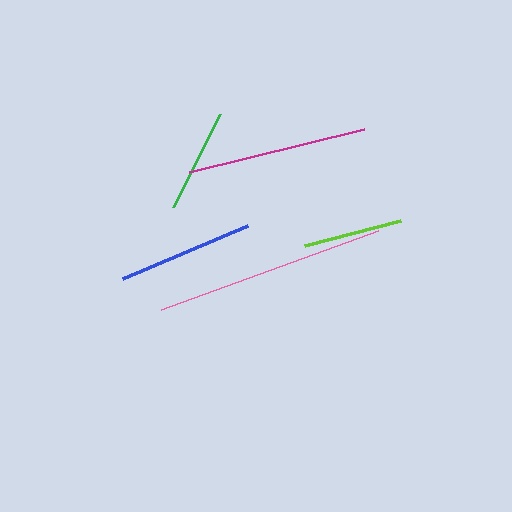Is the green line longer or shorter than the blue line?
The blue line is longer than the green line.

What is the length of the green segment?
The green segment is approximately 104 pixels long.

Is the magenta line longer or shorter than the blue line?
The magenta line is longer than the blue line.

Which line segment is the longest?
The pink line is the longest at approximately 231 pixels.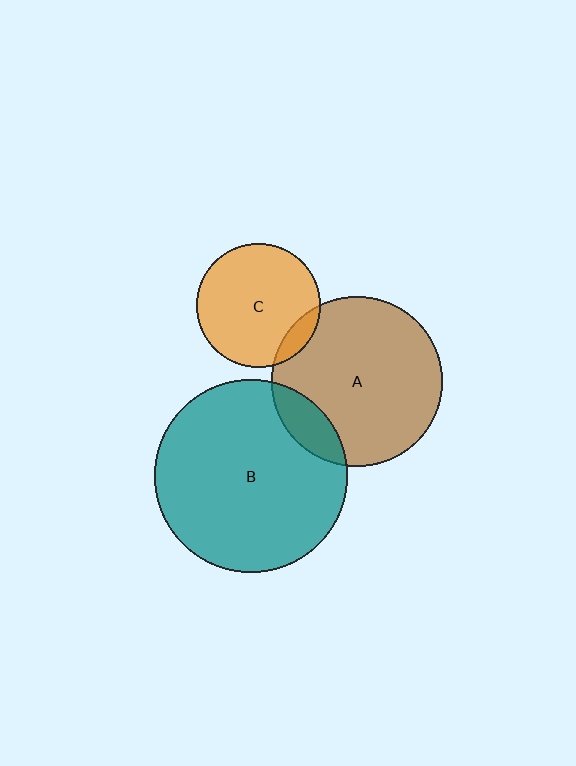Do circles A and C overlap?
Yes.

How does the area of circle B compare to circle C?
Approximately 2.4 times.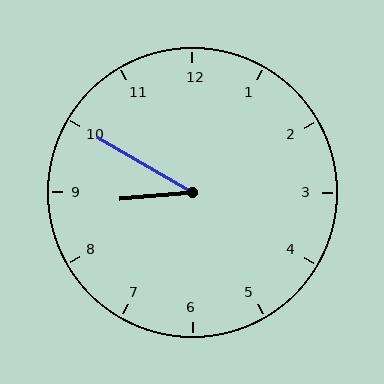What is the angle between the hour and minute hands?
Approximately 35 degrees.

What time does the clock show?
8:50.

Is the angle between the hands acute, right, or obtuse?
It is acute.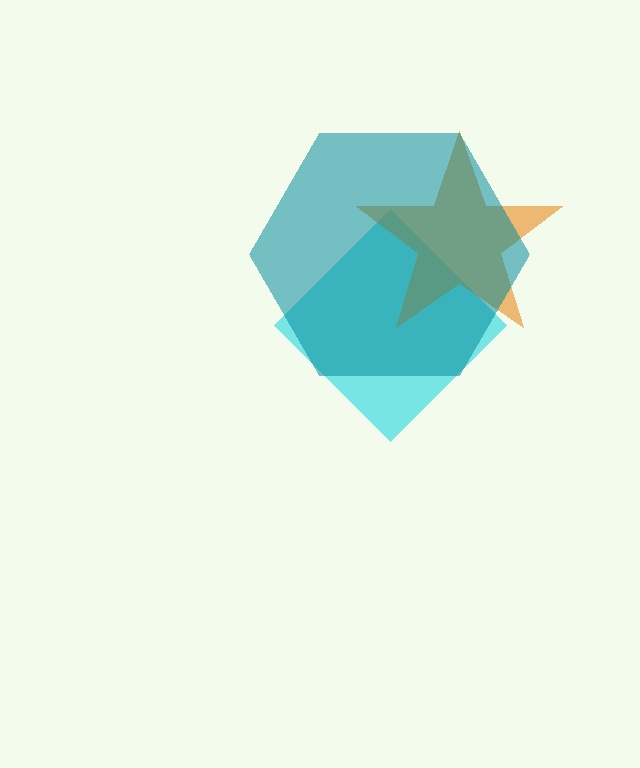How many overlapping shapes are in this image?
There are 3 overlapping shapes in the image.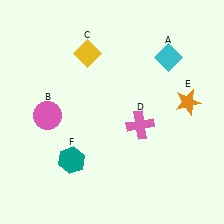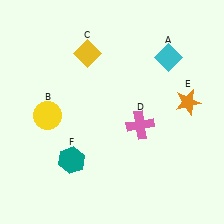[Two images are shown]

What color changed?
The circle (B) changed from pink in Image 1 to yellow in Image 2.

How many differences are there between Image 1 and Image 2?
There is 1 difference between the two images.